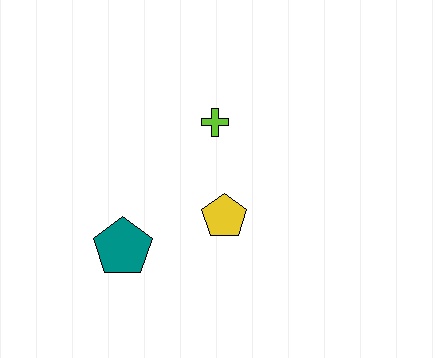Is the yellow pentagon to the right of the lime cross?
Yes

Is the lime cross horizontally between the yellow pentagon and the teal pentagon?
Yes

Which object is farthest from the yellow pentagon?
The teal pentagon is farthest from the yellow pentagon.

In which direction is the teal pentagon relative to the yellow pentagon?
The teal pentagon is to the left of the yellow pentagon.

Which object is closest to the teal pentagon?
The yellow pentagon is closest to the teal pentagon.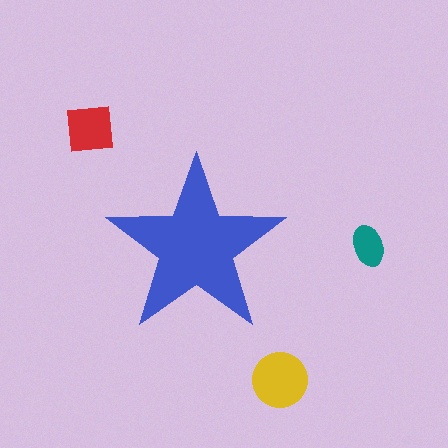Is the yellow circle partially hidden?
No, the yellow circle is fully visible.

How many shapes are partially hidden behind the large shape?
0 shapes are partially hidden.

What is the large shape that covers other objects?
A blue star.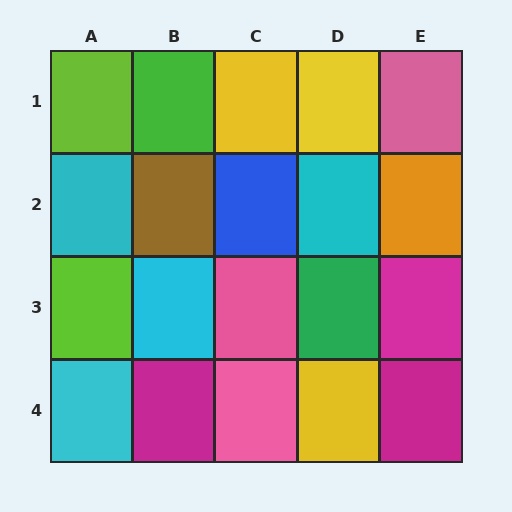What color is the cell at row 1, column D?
Yellow.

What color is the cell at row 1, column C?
Yellow.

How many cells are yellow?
3 cells are yellow.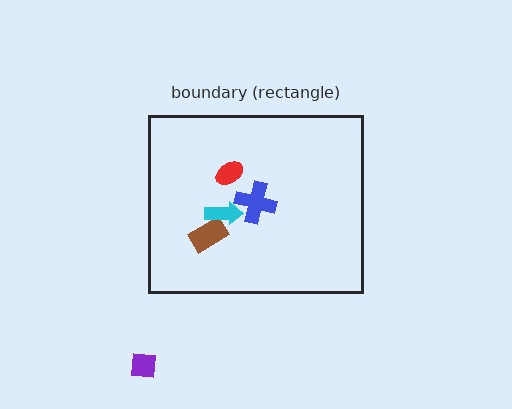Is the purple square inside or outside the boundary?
Outside.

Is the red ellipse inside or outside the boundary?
Inside.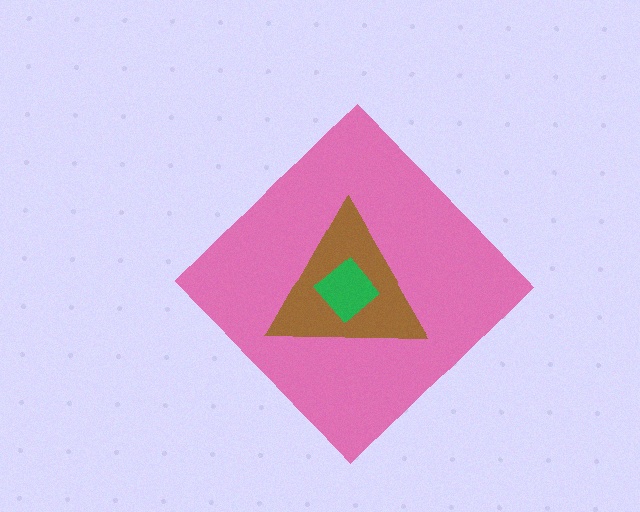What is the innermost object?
The green diamond.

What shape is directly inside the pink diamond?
The brown triangle.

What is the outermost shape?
The pink diamond.